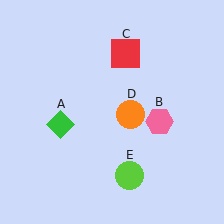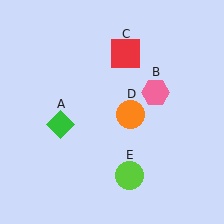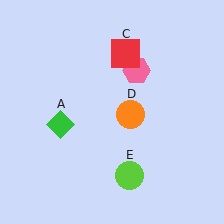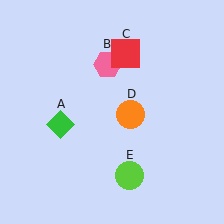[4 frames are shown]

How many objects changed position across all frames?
1 object changed position: pink hexagon (object B).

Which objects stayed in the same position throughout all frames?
Green diamond (object A) and red square (object C) and orange circle (object D) and lime circle (object E) remained stationary.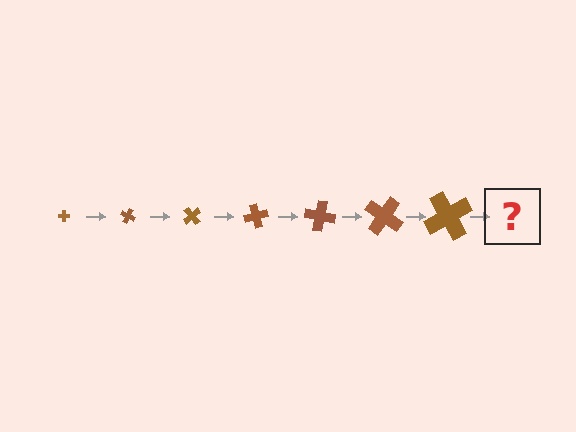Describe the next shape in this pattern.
It should be a cross, larger than the previous one and rotated 175 degrees from the start.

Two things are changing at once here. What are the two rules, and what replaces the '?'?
The two rules are that the cross grows larger each step and it rotates 25 degrees each step. The '?' should be a cross, larger than the previous one and rotated 175 degrees from the start.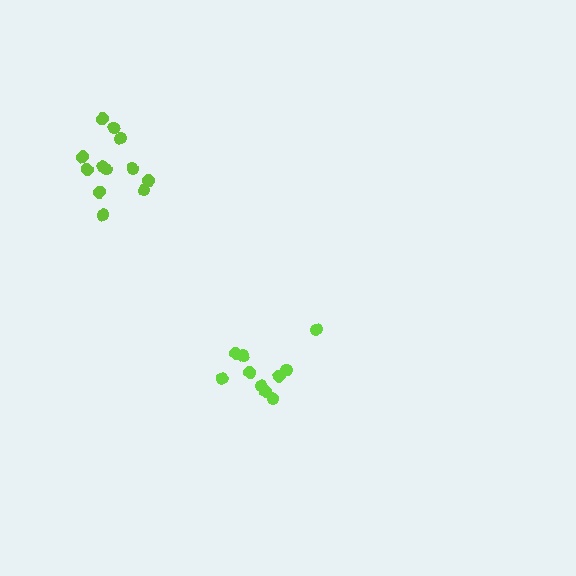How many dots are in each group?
Group 1: 12 dots, Group 2: 10 dots (22 total).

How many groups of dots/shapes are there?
There are 2 groups.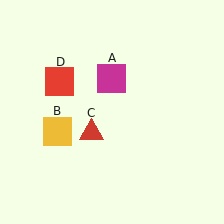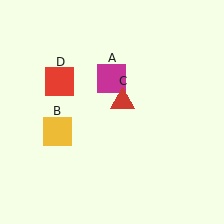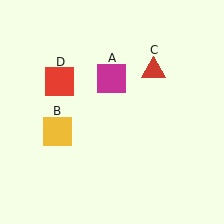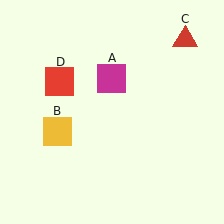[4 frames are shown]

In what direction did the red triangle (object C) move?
The red triangle (object C) moved up and to the right.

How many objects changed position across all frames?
1 object changed position: red triangle (object C).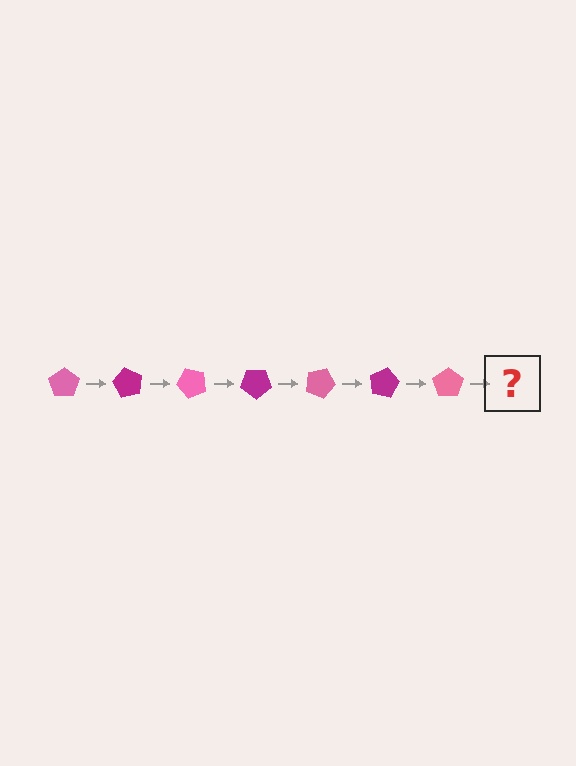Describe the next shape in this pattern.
It should be a magenta pentagon, rotated 420 degrees from the start.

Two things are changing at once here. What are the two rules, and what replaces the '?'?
The two rules are that it rotates 60 degrees each step and the color cycles through pink and magenta. The '?' should be a magenta pentagon, rotated 420 degrees from the start.